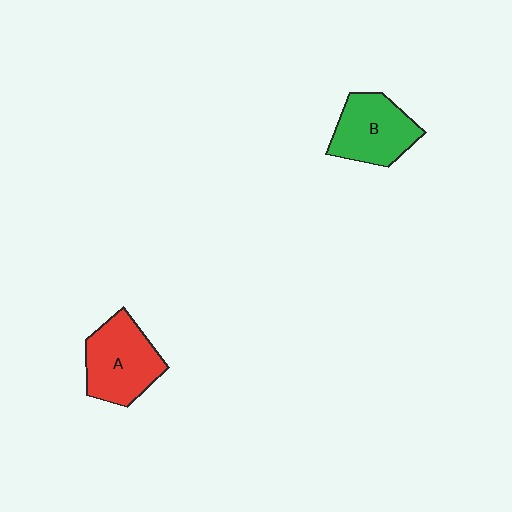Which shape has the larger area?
Shape A (red).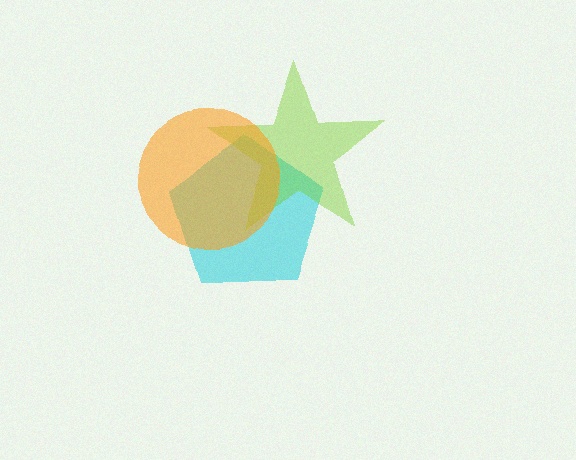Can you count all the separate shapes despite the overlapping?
Yes, there are 3 separate shapes.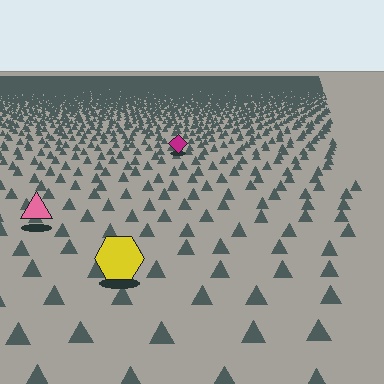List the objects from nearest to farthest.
From nearest to farthest: the yellow hexagon, the pink triangle, the magenta diamond.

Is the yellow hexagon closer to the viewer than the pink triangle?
Yes. The yellow hexagon is closer — you can tell from the texture gradient: the ground texture is coarser near it.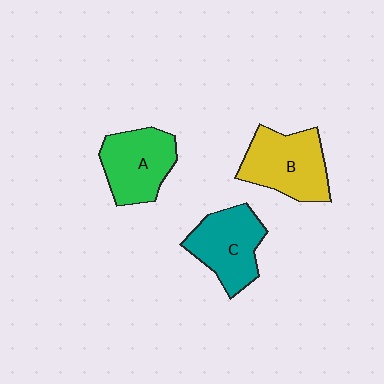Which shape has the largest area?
Shape B (yellow).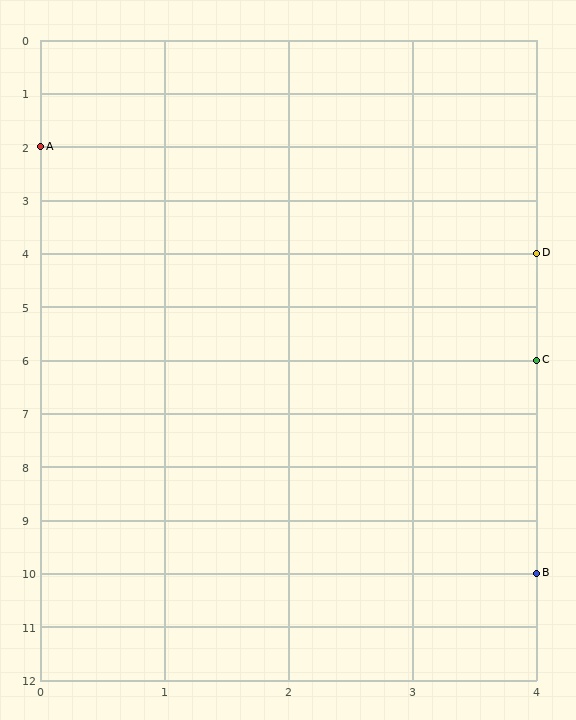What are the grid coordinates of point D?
Point D is at grid coordinates (4, 4).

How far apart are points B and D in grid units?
Points B and D are 6 rows apart.